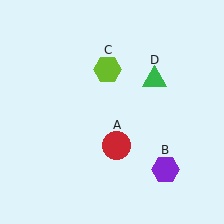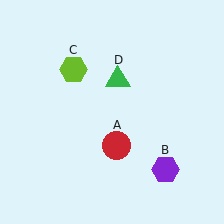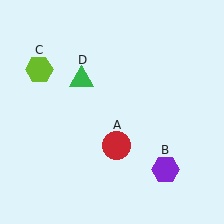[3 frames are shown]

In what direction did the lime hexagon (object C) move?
The lime hexagon (object C) moved left.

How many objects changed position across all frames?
2 objects changed position: lime hexagon (object C), green triangle (object D).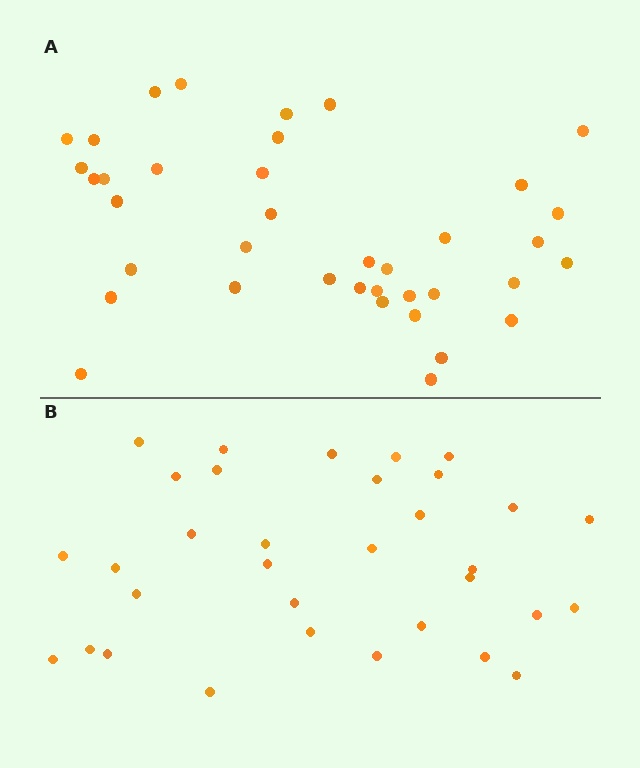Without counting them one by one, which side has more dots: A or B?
Region A (the top region) has more dots.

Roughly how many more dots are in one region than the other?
Region A has about 5 more dots than region B.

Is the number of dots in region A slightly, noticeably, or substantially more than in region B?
Region A has only slightly more — the two regions are fairly close. The ratio is roughly 1.2 to 1.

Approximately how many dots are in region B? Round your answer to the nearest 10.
About 30 dots. (The exact count is 33, which rounds to 30.)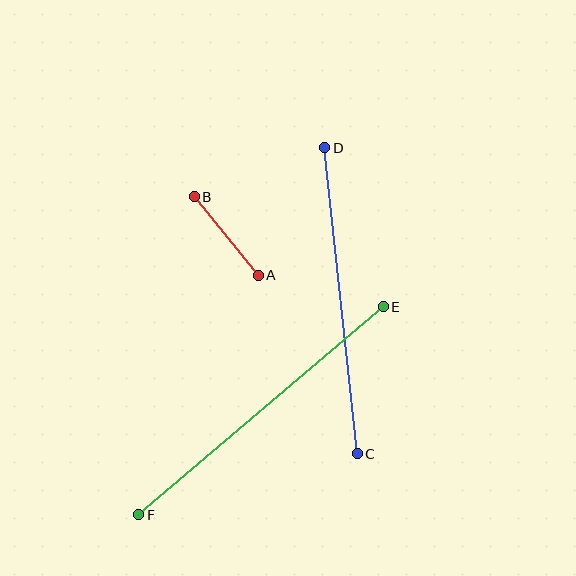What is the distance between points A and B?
The distance is approximately 101 pixels.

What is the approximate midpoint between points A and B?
The midpoint is at approximately (226, 236) pixels.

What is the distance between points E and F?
The distance is approximately 321 pixels.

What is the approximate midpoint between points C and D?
The midpoint is at approximately (341, 301) pixels.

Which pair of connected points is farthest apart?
Points E and F are farthest apart.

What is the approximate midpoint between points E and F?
The midpoint is at approximately (261, 411) pixels.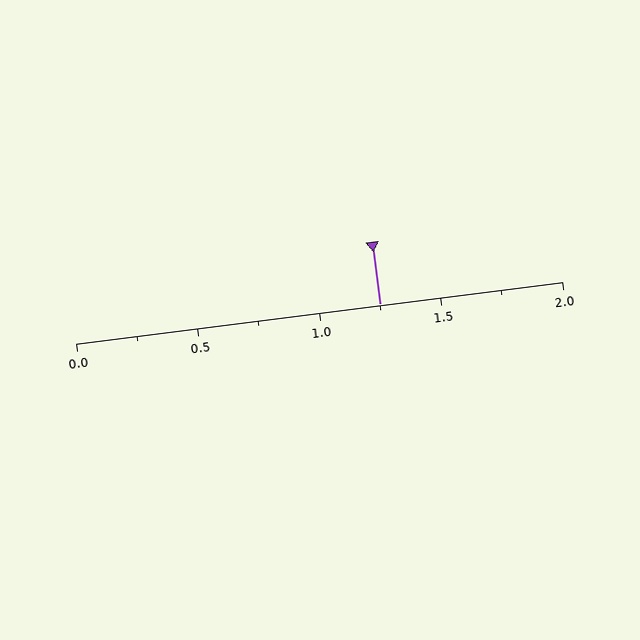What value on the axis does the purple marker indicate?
The marker indicates approximately 1.25.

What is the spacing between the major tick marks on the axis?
The major ticks are spaced 0.5 apart.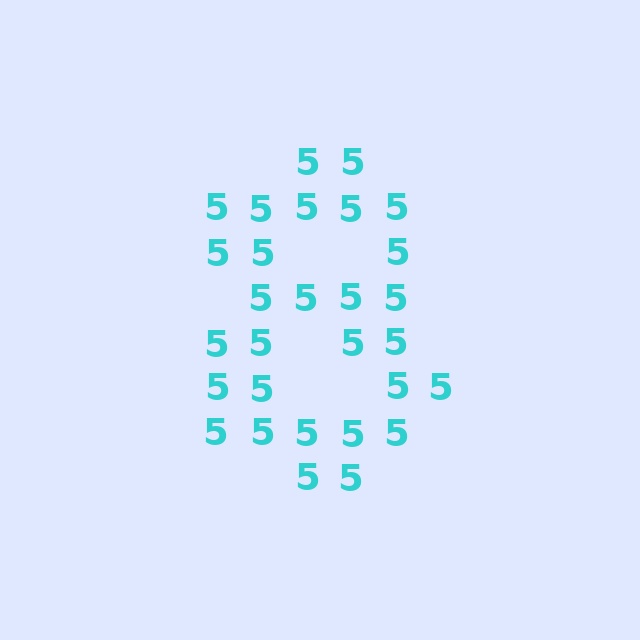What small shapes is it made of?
It is made of small digit 5's.